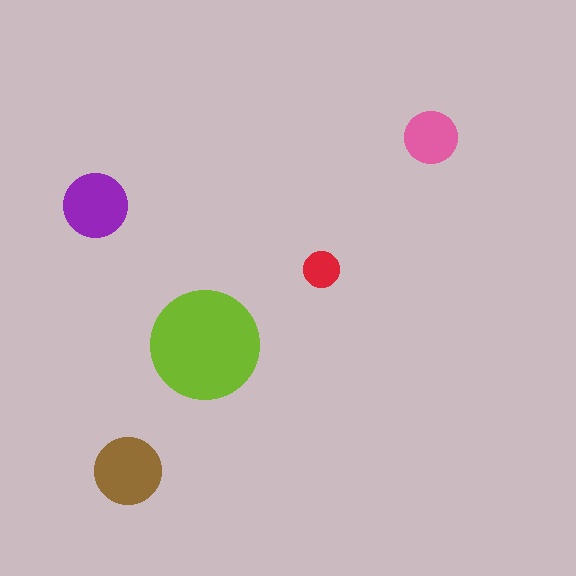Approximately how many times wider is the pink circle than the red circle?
About 1.5 times wider.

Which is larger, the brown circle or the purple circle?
The brown one.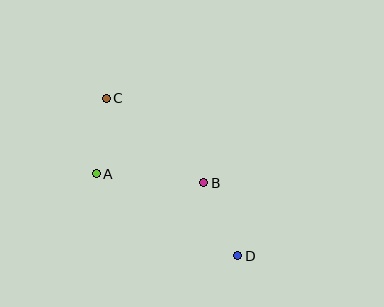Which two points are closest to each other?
Points A and C are closest to each other.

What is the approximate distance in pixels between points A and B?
The distance between A and B is approximately 108 pixels.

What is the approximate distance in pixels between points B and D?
The distance between B and D is approximately 80 pixels.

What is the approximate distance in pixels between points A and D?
The distance between A and D is approximately 163 pixels.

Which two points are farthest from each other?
Points C and D are farthest from each other.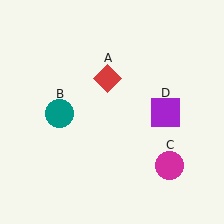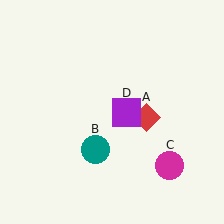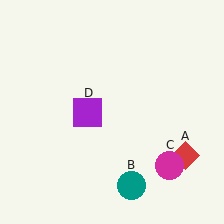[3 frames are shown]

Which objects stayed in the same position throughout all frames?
Magenta circle (object C) remained stationary.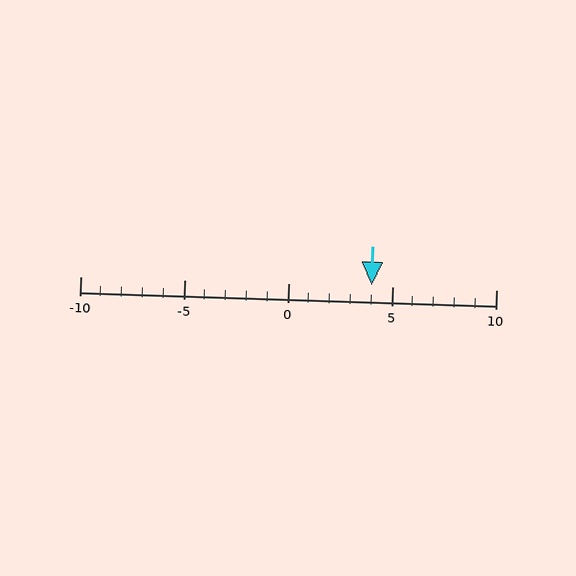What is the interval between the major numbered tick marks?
The major tick marks are spaced 5 units apart.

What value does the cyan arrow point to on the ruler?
The cyan arrow points to approximately 4.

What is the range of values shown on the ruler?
The ruler shows values from -10 to 10.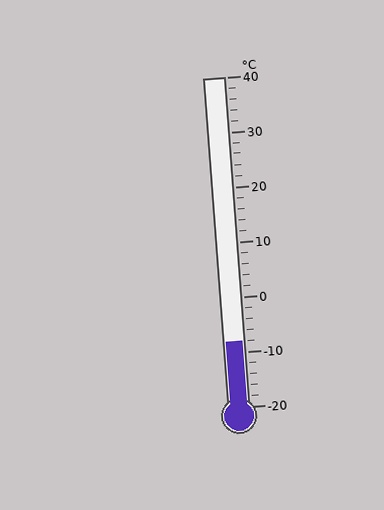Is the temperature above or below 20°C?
The temperature is below 20°C.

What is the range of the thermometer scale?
The thermometer scale ranges from -20°C to 40°C.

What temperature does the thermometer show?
The thermometer shows approximately -8°C.